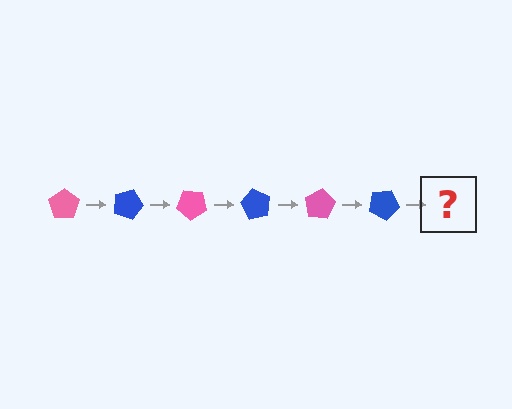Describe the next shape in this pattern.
It should be a pink pentagon, rotated 120 degrees from the start.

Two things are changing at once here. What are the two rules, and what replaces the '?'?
The two rules are that it rotates 20 degrees each step and the color cycles through pink and blue. The '?' should be a pink pentagon, rotated 120 degrees from the start.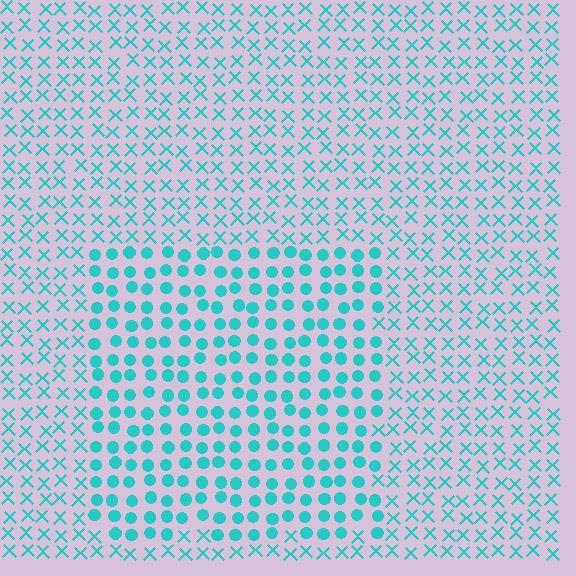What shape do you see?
I see a rectangle.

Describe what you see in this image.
The image is filled with small cyan elements arranged in a uniform grid. A rectangle-shaped region contains circles, while the surrounding area contains X marks. The boundary is defined purely by the change in element shape.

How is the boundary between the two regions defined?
The boundary is defined by a change in element shape: circles inside vs. X marks outside. All elements share the same color and spacing.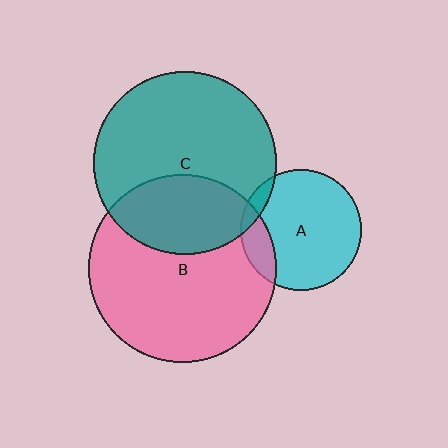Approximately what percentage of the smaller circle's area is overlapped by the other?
Approximately 15%.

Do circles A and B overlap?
Yes.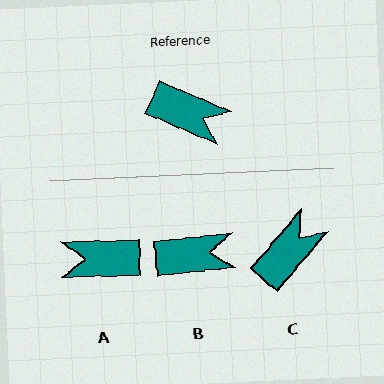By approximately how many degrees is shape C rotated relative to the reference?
Approximately 73 degrees counter-clockwise.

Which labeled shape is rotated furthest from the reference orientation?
A, about 156 degrees away.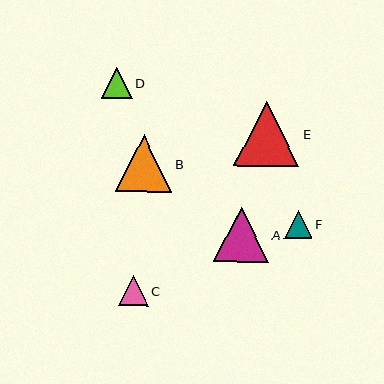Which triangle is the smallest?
Triangle F is the smallest with a size of approximately 28 pixels.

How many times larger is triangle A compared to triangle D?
Triangle A is approximately 1.8 times the size of triangle D.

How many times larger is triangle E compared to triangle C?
Triangle E is approximately 2.2 times the size of triangle C.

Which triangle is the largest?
Triangle E is the largest with a size of approximately 65 pixels.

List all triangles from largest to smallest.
From largest to smallest: E, B, A, D, C, F.